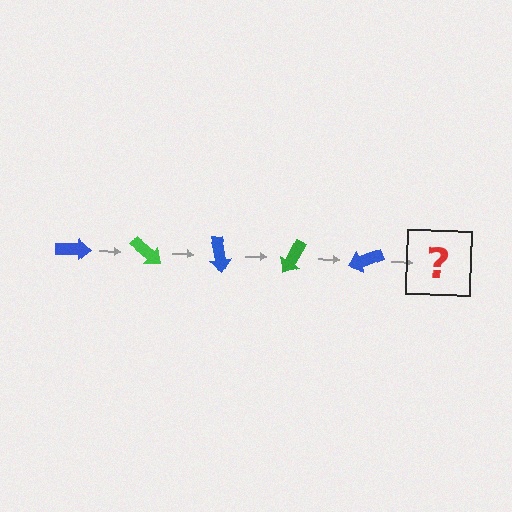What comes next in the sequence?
The next element should be a green arrow, rotated 200 degrees from the start.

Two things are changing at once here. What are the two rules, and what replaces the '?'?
The two rules are that it rotates 40 degrees each step and the color cycles through blue and green. The '?' should be a green arrow, rotated 200 degrees from the start.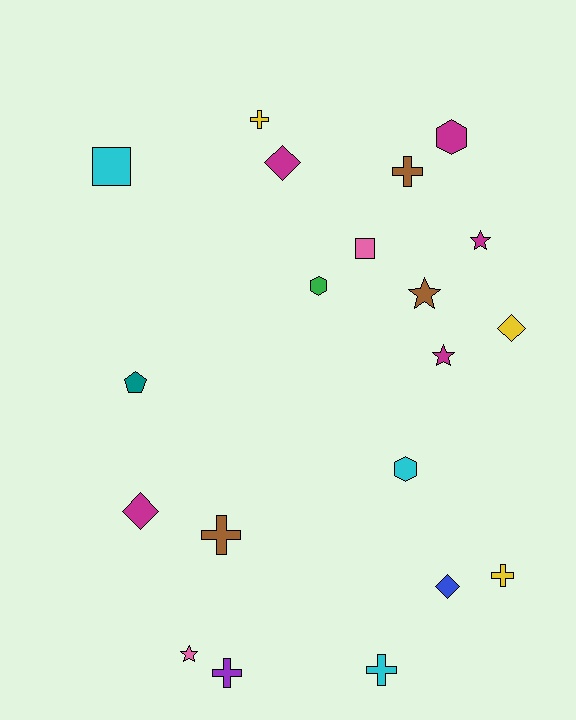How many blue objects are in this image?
There is 1 blue object.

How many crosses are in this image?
There are 6 crosses.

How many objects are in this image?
There are 20 objects.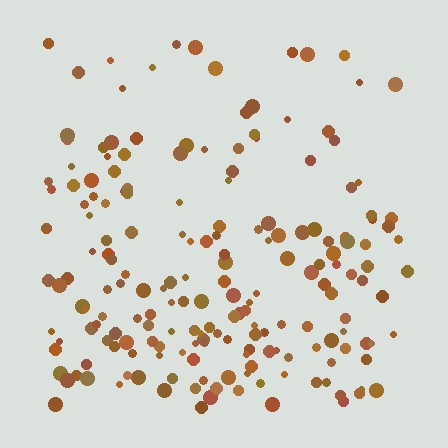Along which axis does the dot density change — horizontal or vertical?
Vertical.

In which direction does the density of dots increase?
From top to bottom, with the bottom side densest.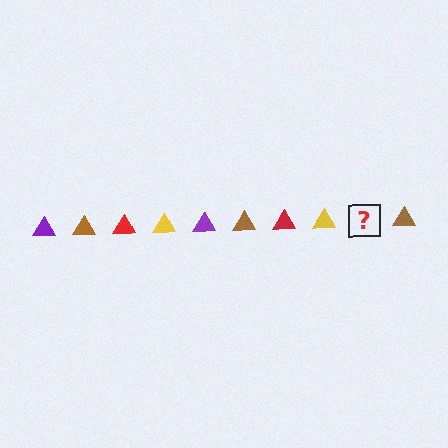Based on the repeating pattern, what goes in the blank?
The blank should be a purple triangle.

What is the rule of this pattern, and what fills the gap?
The rule is that the pattern cycles through purple, brown, red, yellow triangles. The gap should be filled with a purple triangle.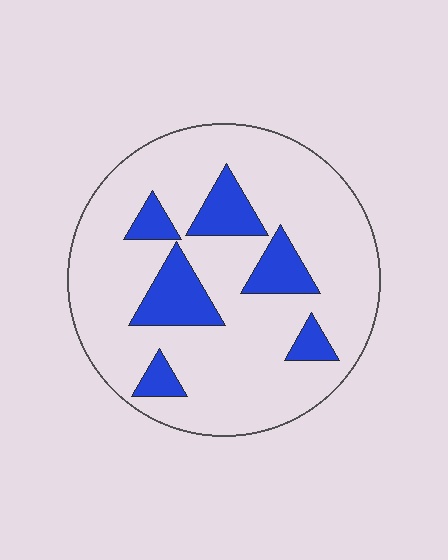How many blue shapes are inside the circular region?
6.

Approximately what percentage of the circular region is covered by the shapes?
Approximately 20%.